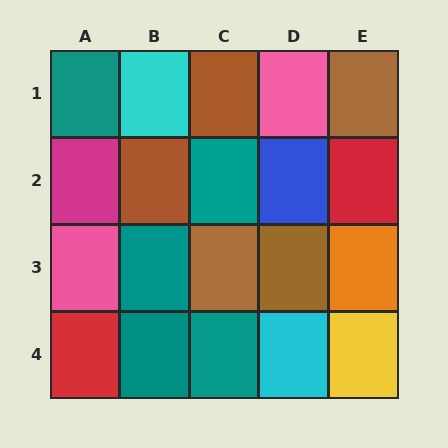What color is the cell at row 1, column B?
Cyan.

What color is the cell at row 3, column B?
Teal.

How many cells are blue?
1 cell is blue.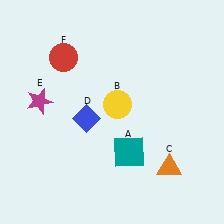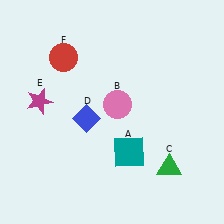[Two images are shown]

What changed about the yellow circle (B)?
In Image 1, B is yellow. In Image 2, it changed to pink.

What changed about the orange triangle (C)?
In Image 1, C is orange. In Image 2, it changed to green.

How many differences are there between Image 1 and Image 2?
There are 2 differences between the two images.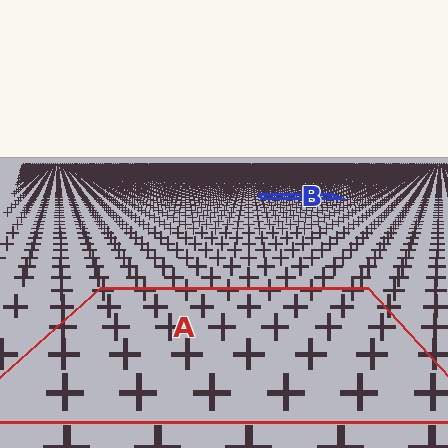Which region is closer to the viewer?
Region A is closer. The texture elements there are larger and more spread out.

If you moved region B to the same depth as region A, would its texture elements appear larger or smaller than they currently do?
They would appear larger. At a closer depth, the same texture elements are projected at a bigger on-screen size.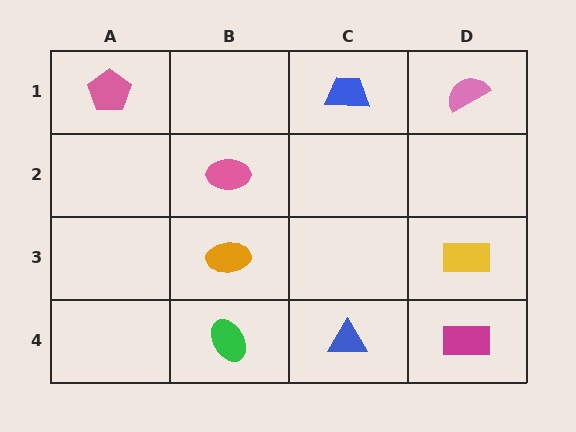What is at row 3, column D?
A yellow rectangle.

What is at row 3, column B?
An orange ellipse.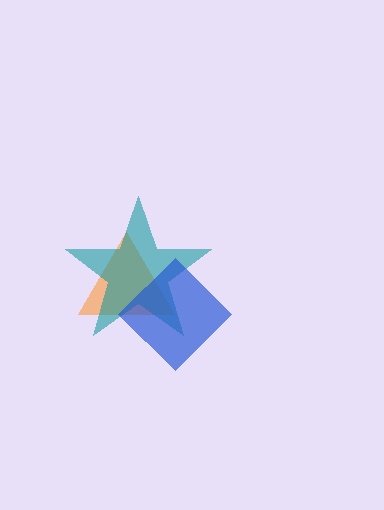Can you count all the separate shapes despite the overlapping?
Yes, there are 3 separate shapes.